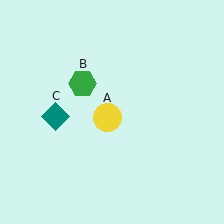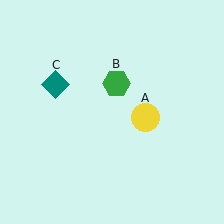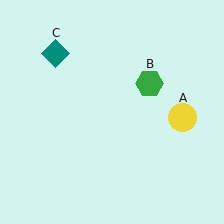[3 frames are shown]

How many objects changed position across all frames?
3 objects changed position: yellow circle (object A), green hexagon (object B), teal diamond (object C).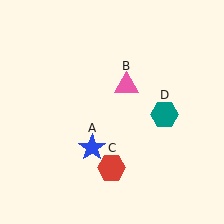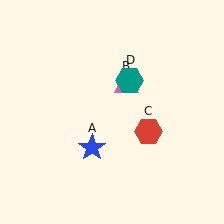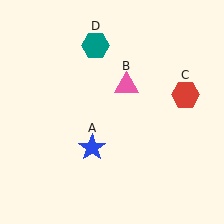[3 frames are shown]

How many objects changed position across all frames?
2 objects changed position: red hexagon (object C), teal hexagon (object D).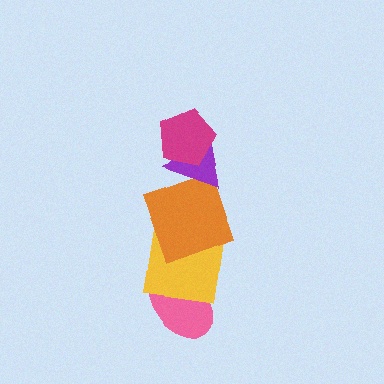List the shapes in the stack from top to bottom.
From top to bottom: the magenta pentagon, the purple triangle, the orange square, the yellow square, the pink ellipse.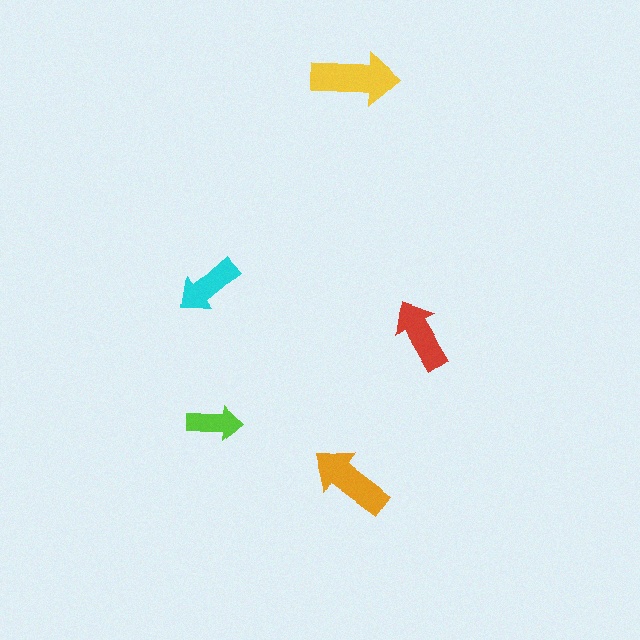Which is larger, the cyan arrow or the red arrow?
The red one.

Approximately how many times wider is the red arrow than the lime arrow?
About 1.5 times wider.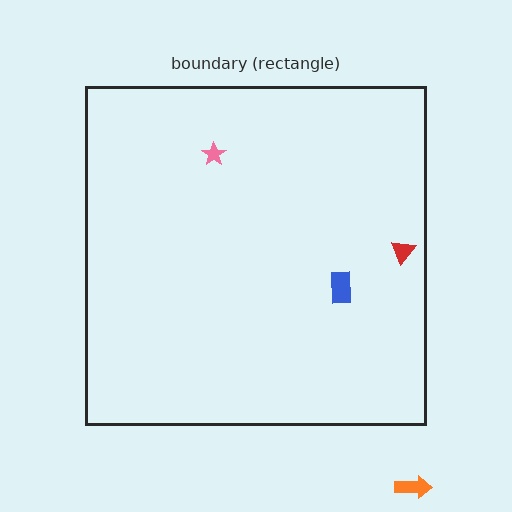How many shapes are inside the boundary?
3 inside, 1 outside.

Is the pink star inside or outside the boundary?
Inside.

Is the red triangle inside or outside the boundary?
Inside.